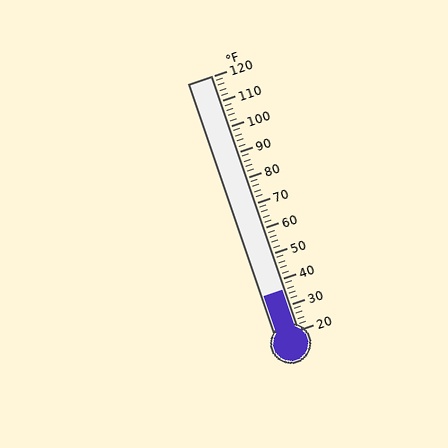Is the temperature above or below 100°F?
The temperature is below 100°F.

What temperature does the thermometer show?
The thermometer shows approximately 36°F.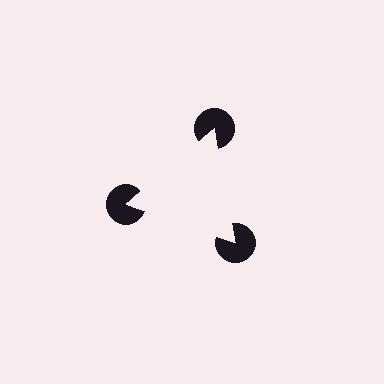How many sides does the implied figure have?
3 sides.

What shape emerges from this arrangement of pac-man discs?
An illusory triangle — its edges are inferred from the aligned wedge cuts in the pac-man discs, not physically drawn.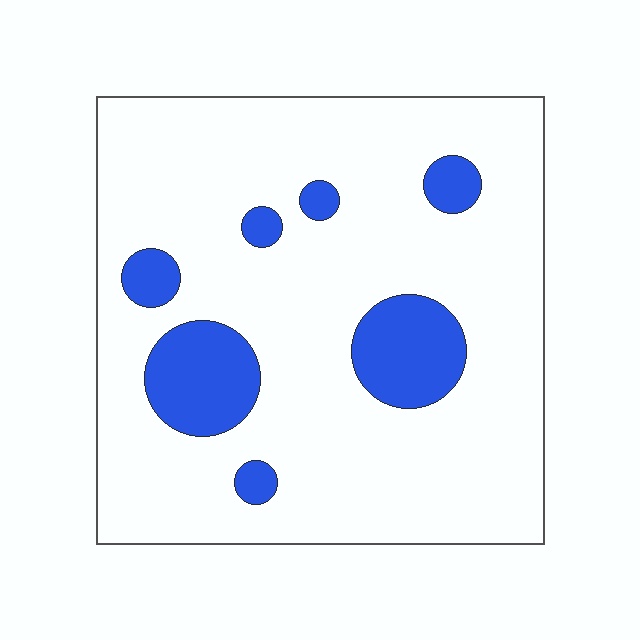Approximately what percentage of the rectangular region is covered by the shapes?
Approximately 15%.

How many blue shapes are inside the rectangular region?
7.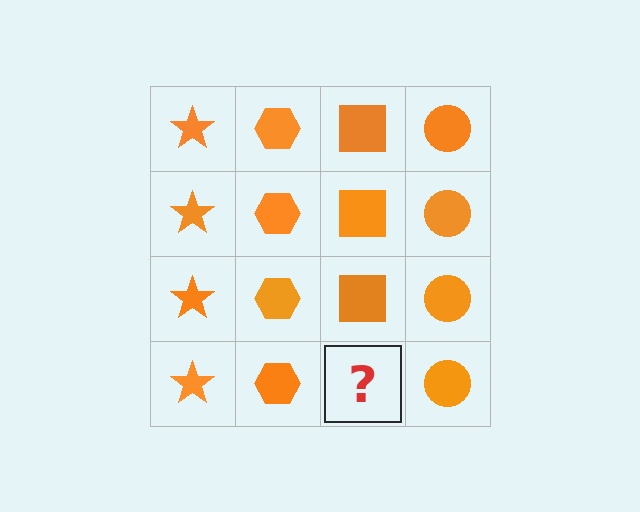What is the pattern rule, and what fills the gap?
The rule is that each column has a consistent shape. The gap should be filled with an orange square.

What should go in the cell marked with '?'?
The missing cell should contain an orange square.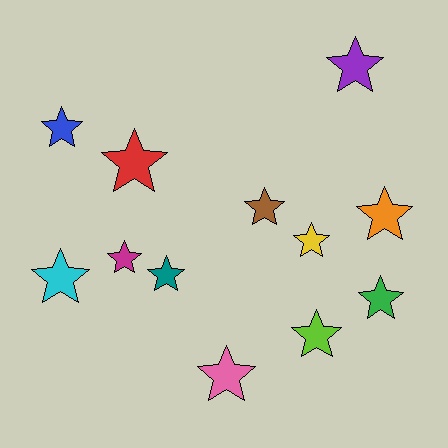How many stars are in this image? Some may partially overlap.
There are 12 stars.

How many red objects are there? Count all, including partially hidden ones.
There is 1 red object.